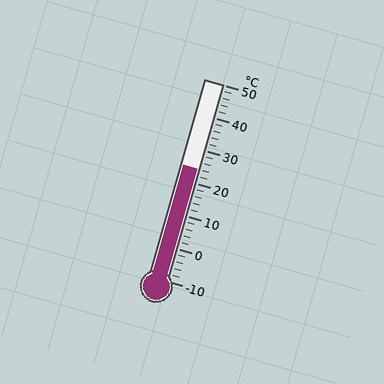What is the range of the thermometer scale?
The thermometer scale ranges from -10°C to 50°C.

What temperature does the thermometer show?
The thermometer shows approximately 24°C.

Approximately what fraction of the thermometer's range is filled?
The thermometer is filled to approximately 55% of its range.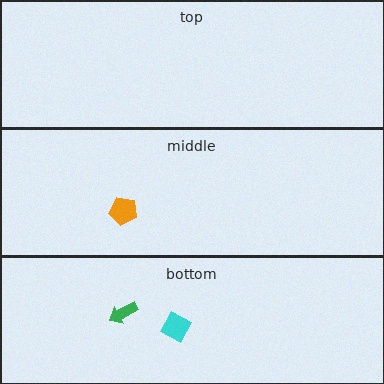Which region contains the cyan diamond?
The bottom region.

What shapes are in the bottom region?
The cyan diamond, the green arrow.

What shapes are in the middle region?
The orange pentagon.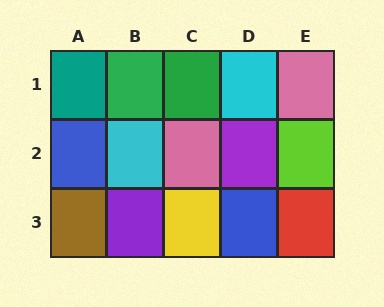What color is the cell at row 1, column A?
Teal.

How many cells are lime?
1 cell is lime.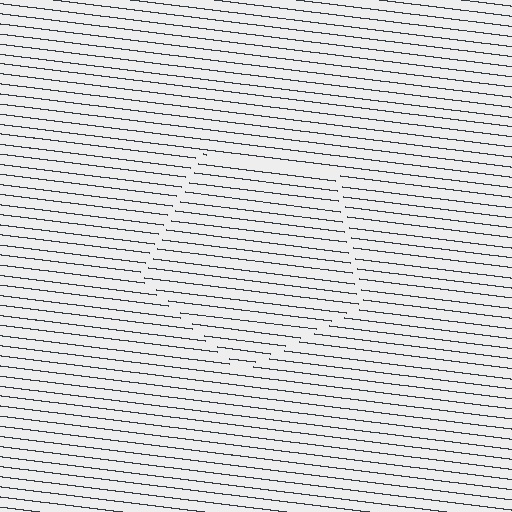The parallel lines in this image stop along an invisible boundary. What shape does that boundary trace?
An illusory pentagon. The interior of the shape contains the same grating, shifted by half a period — the contour is defined by the phase discontinuity where line-ends from the inner and outer gratings abut.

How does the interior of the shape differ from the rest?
The interior of the shape contains the same grating, shifted by half a period — the contour is defined by the phase discontinuity where line-ends from the inner and outer gratings abut.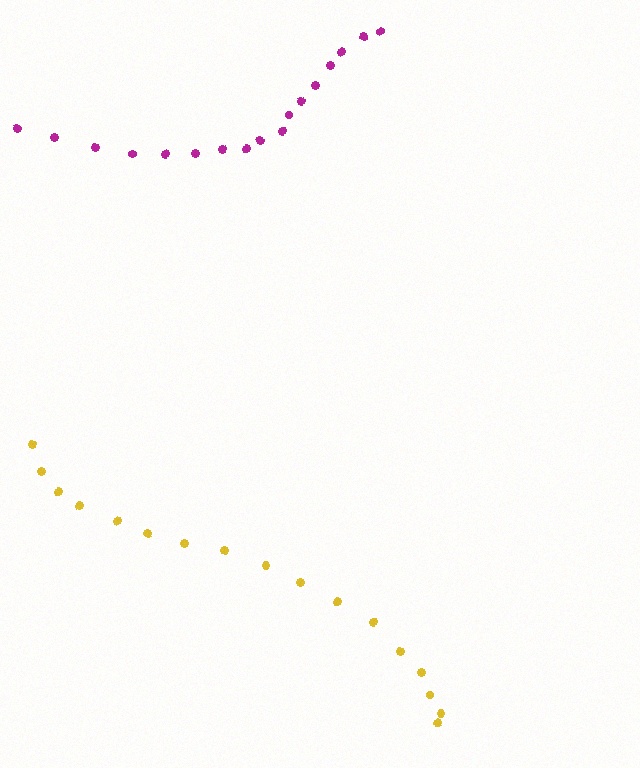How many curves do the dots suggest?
There are 2 distinct paths.